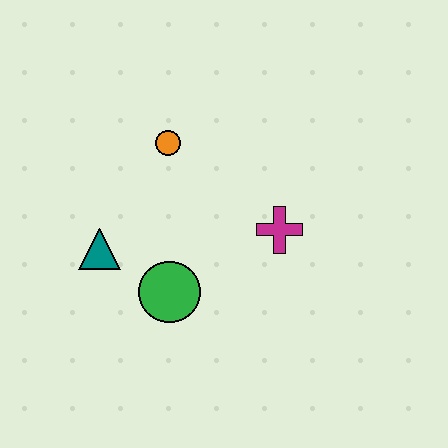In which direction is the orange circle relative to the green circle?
The orange circle is above the green circle.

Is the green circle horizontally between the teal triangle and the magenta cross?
Yes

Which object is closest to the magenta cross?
The green circle is closest to the magenta cross.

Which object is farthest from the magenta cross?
The teal triangle is farthest from the magenta cross.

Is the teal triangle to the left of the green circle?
Yes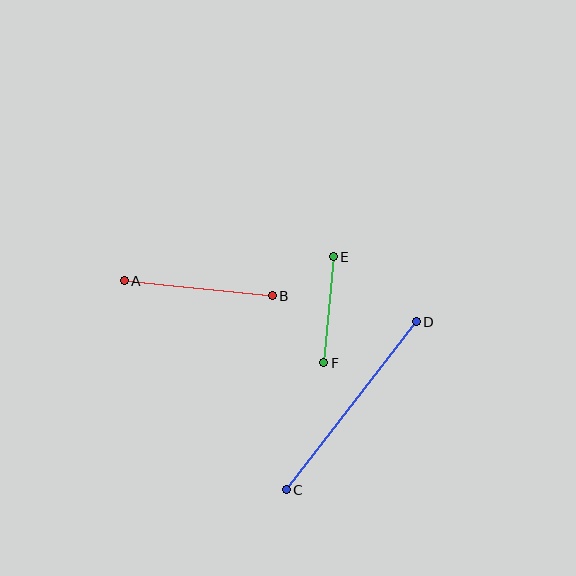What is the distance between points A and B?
The distance is approximately 149 pixels.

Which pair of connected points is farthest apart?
Points C and D are farthest apart.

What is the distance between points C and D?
The distance is approximately 212 pixels.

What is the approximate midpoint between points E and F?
The midpoint is at approximately (328, 310) pixels.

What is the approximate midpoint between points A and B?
The midpoint is at approximately (198, 288) pixels.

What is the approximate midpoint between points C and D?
The midpoint is at approximately (351, 406) pixels.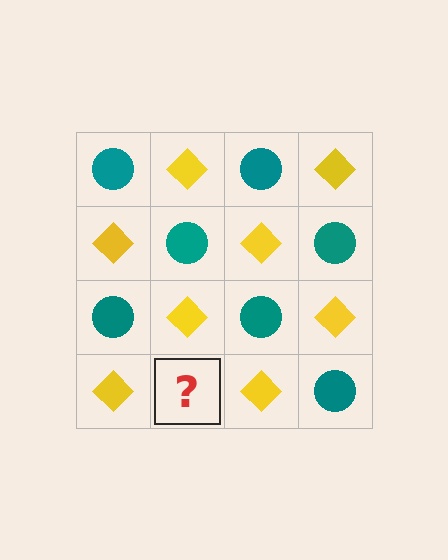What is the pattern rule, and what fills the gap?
The rule is that it alternates teal circle and yellow diamond in a checkerboard pattern. The gap should be filled with a teal circle.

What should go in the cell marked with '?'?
The missing cell should contain a teal circle.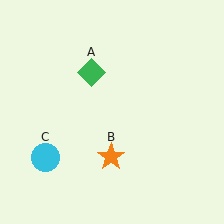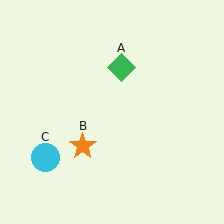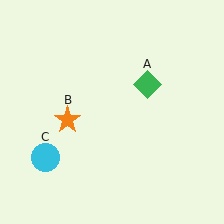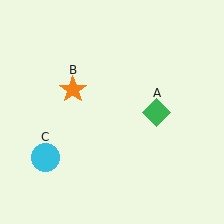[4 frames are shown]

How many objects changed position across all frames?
2 objects changed position: green diamond (object A), orange star (object B).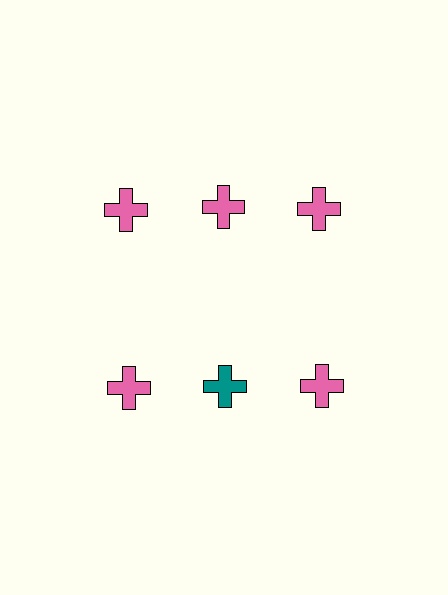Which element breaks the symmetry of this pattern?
The teal cross in the second row, second from left column breaks the symmetry. All other shapes are pink crosses.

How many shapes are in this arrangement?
There are 6 shapes arranged in a grid pattern.